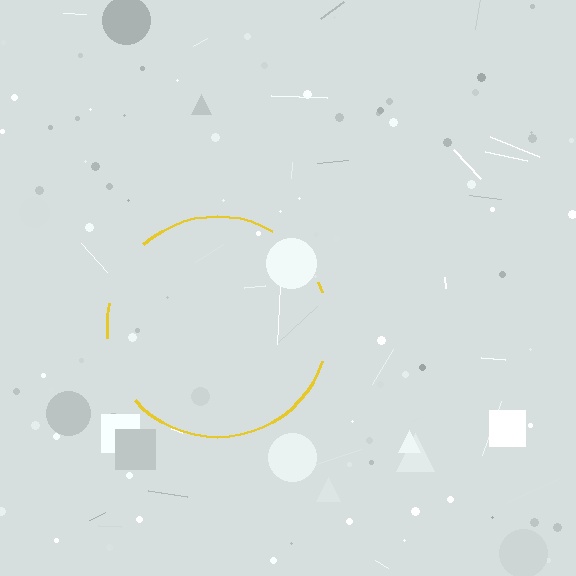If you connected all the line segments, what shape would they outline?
They would outline a circle.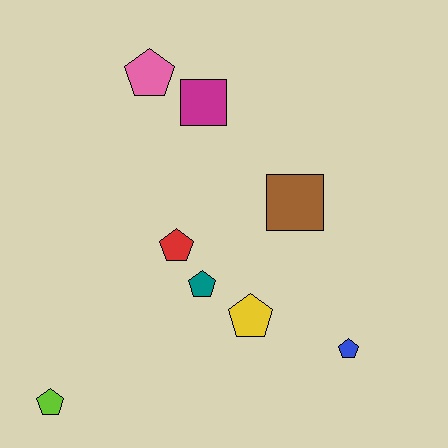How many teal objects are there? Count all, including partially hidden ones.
There is 1 teal object.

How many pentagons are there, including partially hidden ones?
There are 6 pentagons.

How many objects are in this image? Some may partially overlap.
There are 8 objects.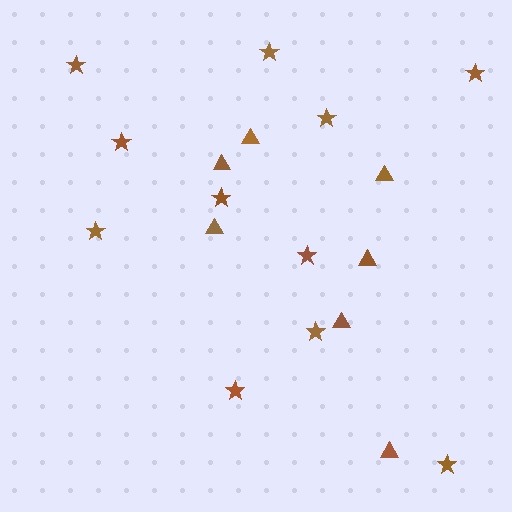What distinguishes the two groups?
There are 2 groups: one group of triangles (7) and one group of stars (11).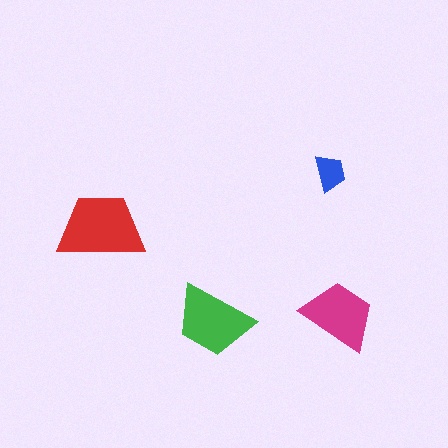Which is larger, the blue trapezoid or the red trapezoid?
The red one.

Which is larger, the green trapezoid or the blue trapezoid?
The green one.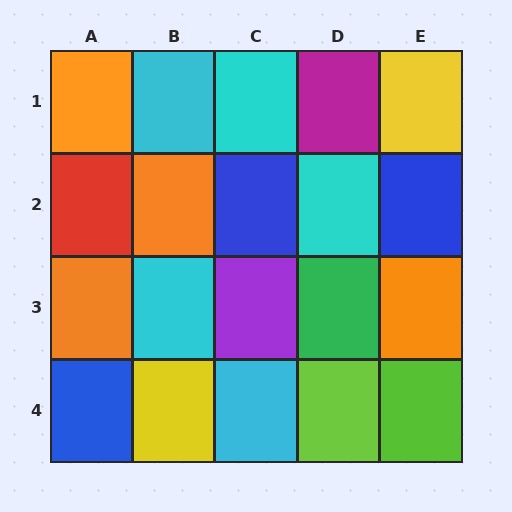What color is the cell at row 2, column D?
Cyan.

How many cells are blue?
3 cells are blue.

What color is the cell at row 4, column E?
Lime.